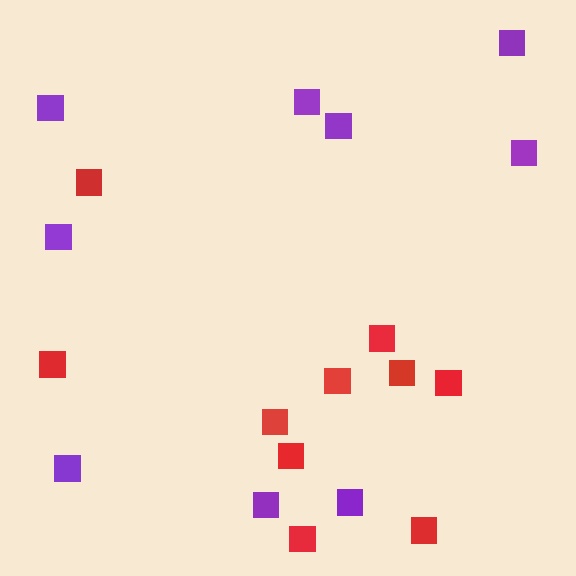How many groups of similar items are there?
There are 2 groups: one group of purple squares (9) and one group of red squares (10).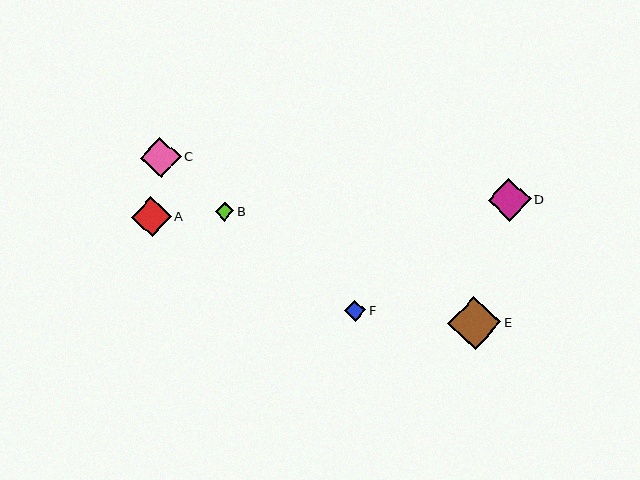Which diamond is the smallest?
Diamond B is the smallest with a size of approximately 18 pixels.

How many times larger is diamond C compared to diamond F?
Diamond C is approximately 1.9 times the size of diamond F.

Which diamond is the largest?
Diamond E is the largest with a size of approximately 53 pixels.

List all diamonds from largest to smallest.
From largest to smallest: E, D, C, A, F, B.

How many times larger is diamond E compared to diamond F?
Diamond E is approximately 2.5 times the size of diamond F.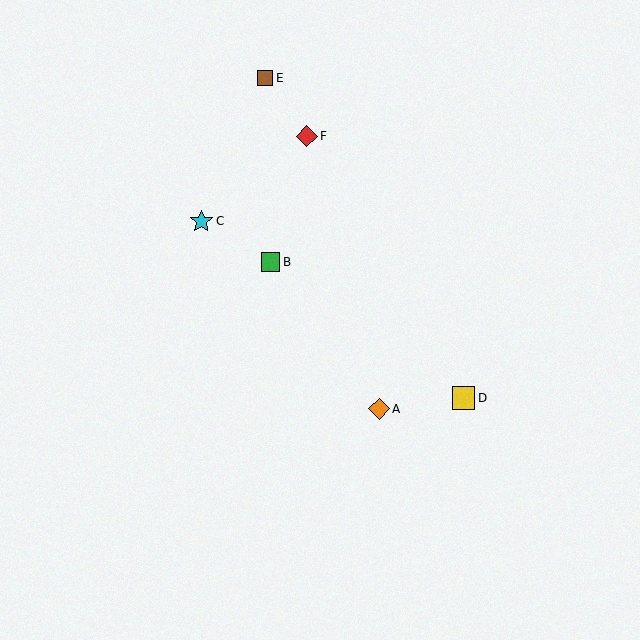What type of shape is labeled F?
Shape F is a red diamond.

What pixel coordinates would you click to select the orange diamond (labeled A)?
Click at (379, 409) to select the orange diamond A.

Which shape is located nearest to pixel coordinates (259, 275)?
The green square (labeled B) at (271, 262) is nearest to that location.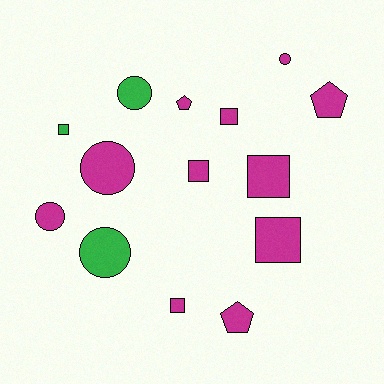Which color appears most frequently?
Magenta, with 11 objects.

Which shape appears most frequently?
Square, with 6 objects.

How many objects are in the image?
There are 14 objects.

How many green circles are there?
There are 2 green circles.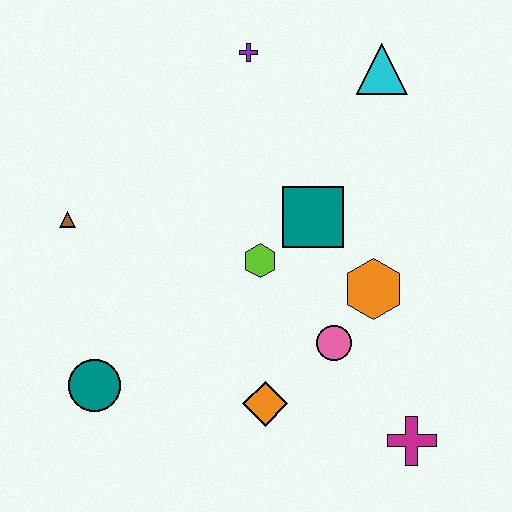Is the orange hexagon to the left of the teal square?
No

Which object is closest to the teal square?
The lime hexagon is closest to the teal square.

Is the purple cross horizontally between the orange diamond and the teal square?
No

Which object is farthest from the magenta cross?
The purple cross is farthest from the magenta cross.